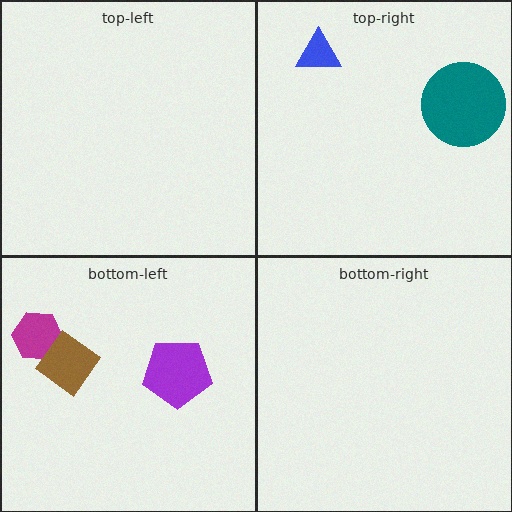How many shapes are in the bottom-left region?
3.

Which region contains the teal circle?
The top-right region.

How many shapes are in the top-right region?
2.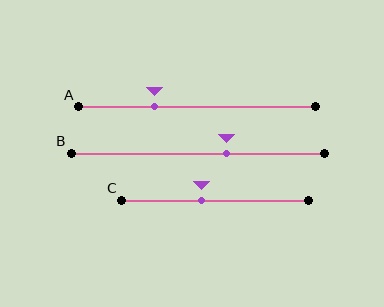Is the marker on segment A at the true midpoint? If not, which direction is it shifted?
No, the marker on segment A is shifted to the left by about 18% of the segment length.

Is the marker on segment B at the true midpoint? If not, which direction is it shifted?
No, the marker on segment B is shifted to the right by about 12% of the segment length.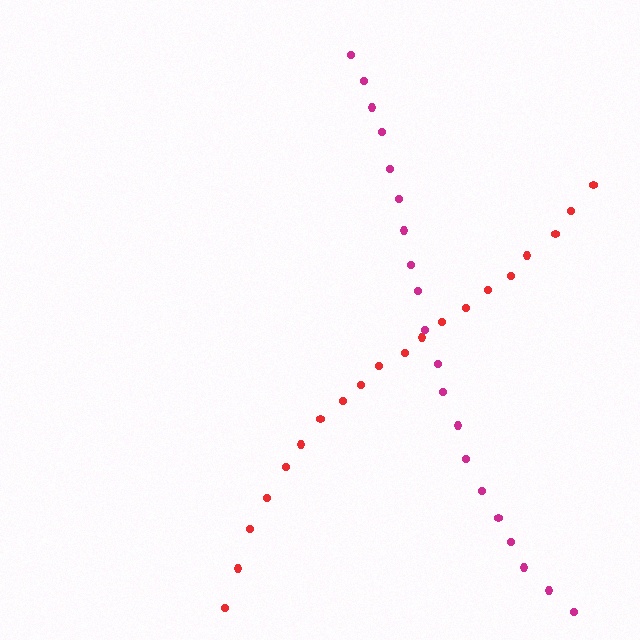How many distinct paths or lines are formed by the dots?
There are 2 distinct paths.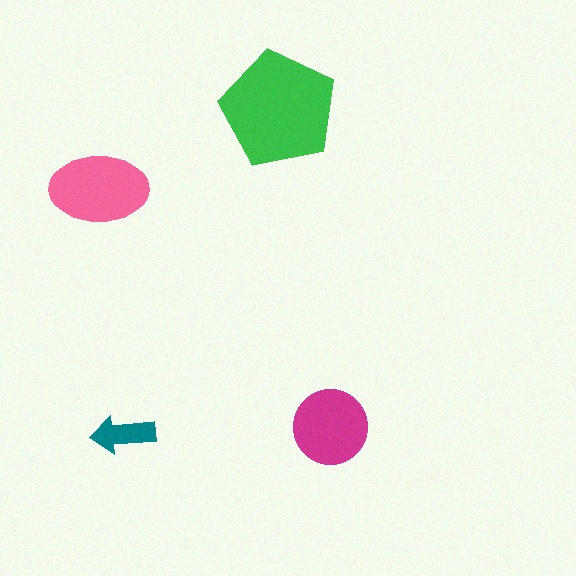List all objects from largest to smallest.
The green pentagon, the pink ellipse, the magenta circle, the teal arrow.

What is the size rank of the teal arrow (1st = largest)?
4th.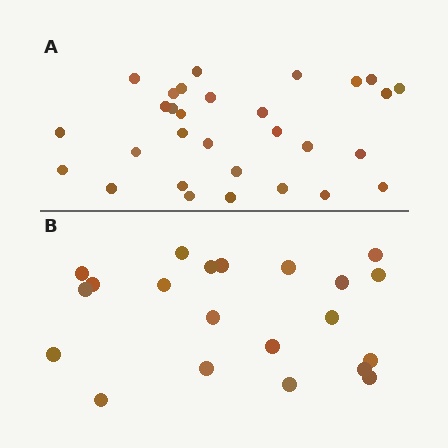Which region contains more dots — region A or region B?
Region A (the top region) has more dots.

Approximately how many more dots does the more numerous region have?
Region A has roughly 8 or so more dots than region B.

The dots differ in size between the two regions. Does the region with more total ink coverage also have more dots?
No. Region B has more total ink coverage because its dots are larger, but region A actually contains more individual dots. Total area can be misleading — the number of items is what matters here.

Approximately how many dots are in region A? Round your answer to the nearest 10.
About 30 dots.